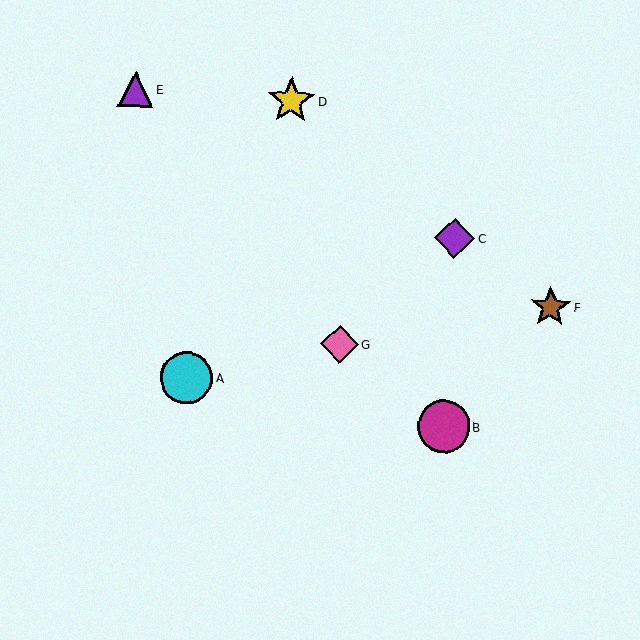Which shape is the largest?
The cyan circle (labeled A) is the largest.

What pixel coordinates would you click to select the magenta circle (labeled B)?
Click at (444, 427) to select the magenta circle B.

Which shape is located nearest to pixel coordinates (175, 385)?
The cyan circle (labeled A) at (186, 378) is nearest to that location.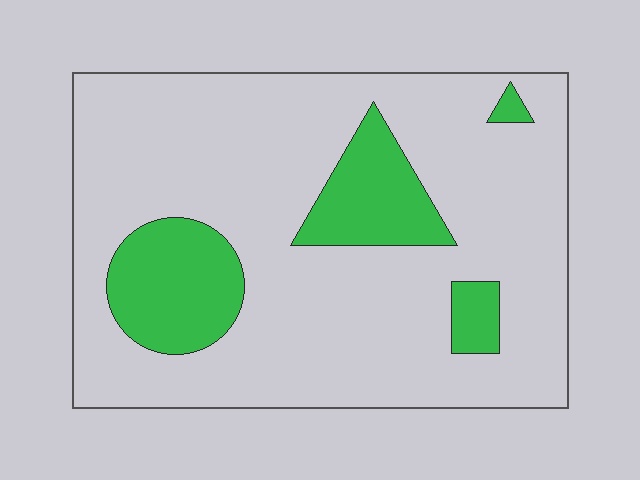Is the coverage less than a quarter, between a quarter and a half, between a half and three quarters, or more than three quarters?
Less than a quarter.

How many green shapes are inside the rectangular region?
4.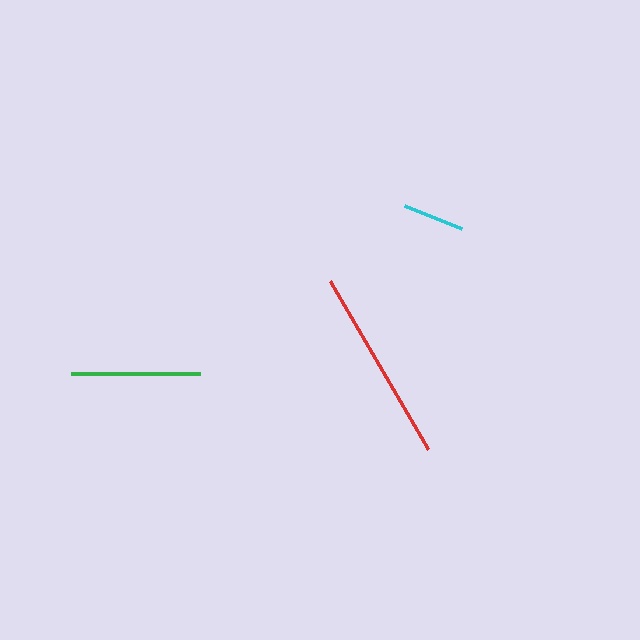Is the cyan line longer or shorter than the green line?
The green line is longer than the cyan line.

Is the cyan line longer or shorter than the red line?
The red line is longer than the cyan line.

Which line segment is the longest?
The red line is the longest at approximately 195 pixels.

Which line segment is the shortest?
The cyan line is the shortest at approximately 61 pixels.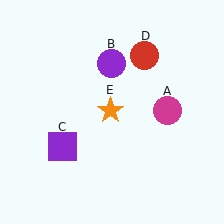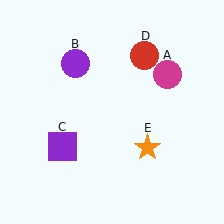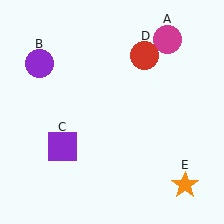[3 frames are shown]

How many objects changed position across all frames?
3 objects changed position: magenta circle (object A), purple circle (object B), orange star (object E).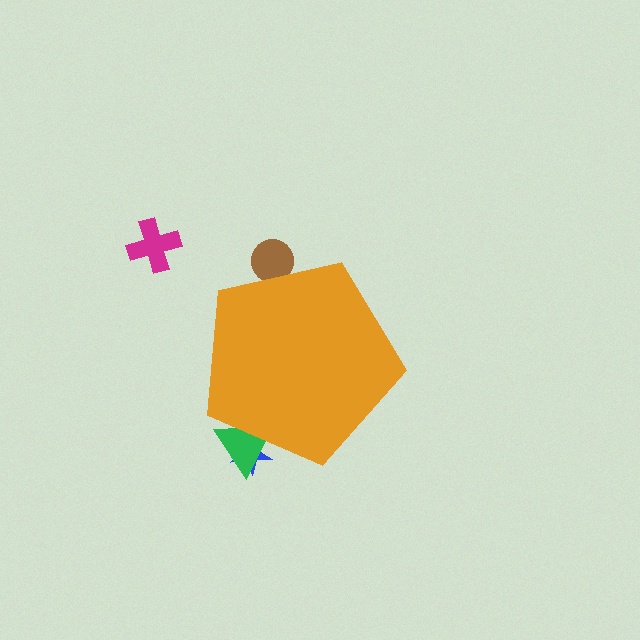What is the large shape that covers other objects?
An orange pentagon.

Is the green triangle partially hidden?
Yes, the green triangle is partially hidden behind the orange pentagon.